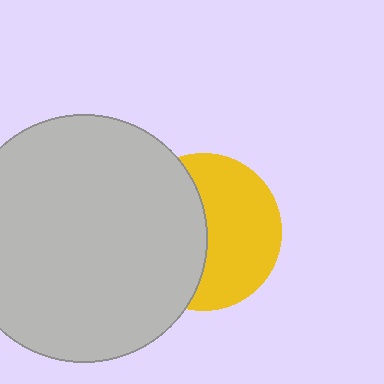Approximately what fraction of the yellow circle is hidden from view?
Roughly 46% of the yellow circle is hidden behind the light gray circle.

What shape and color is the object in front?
The object in front is a light gray circle.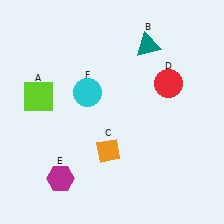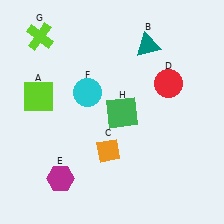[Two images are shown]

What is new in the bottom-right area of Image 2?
A green square (H) was added in the bottom-right area of Image 2.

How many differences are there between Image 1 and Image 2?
There are 2 differences between the two images.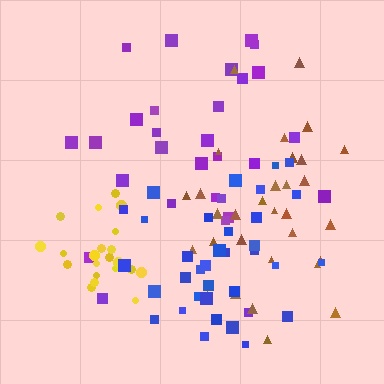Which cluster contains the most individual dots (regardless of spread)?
Blue (35).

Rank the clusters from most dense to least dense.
yellow, blue, brown, purple.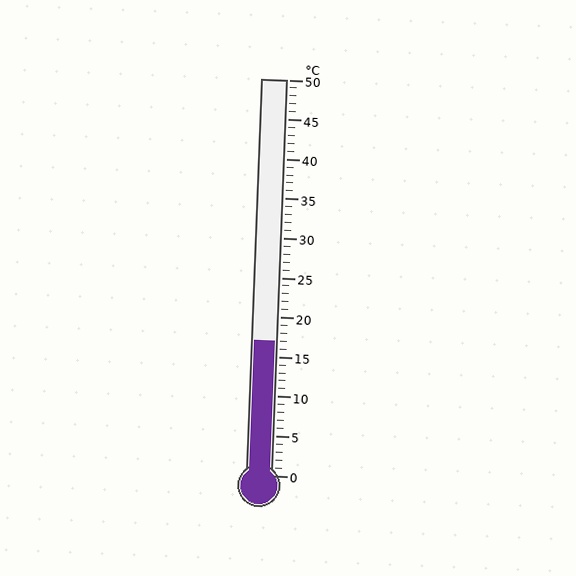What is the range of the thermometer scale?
The thermometer scale ranges from 0°C to 50°C.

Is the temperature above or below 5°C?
The temperature is above 5°C.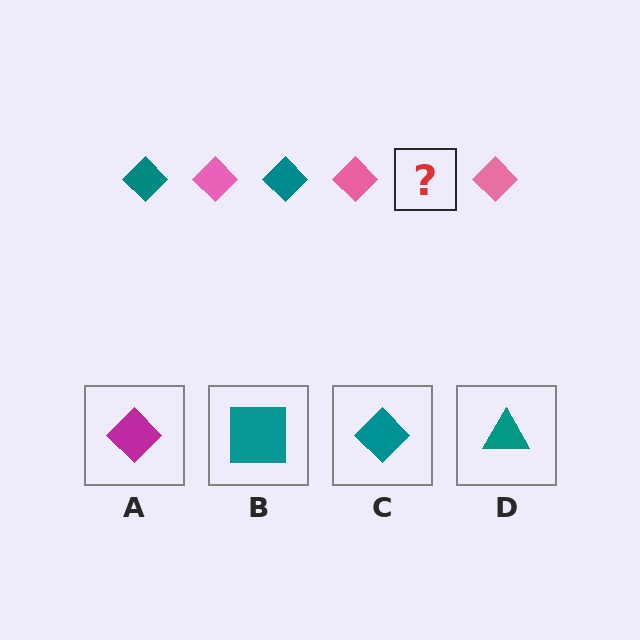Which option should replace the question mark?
Option C.